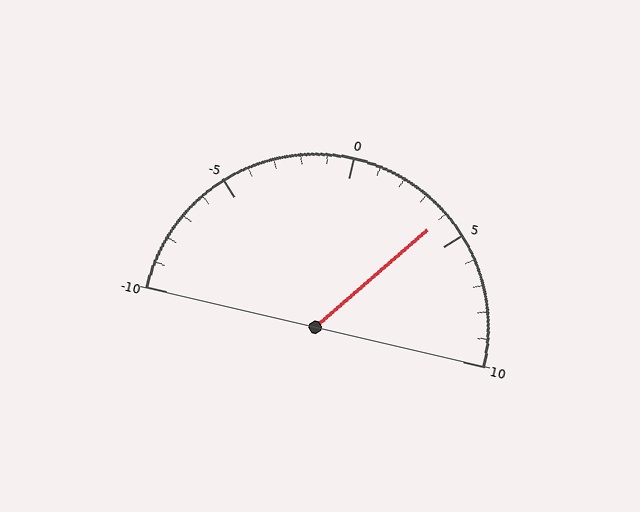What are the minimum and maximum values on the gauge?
The gauge ranges from -10 to 10.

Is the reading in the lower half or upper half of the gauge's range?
The reading is in the upper half of the range (-10 to 10).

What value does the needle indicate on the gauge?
The needle indicates approximately 4.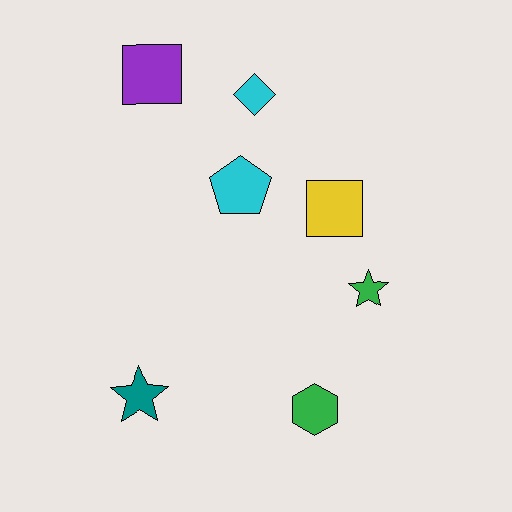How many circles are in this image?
There are no circles.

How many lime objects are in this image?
There are no lime objects.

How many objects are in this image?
There are 7 objects.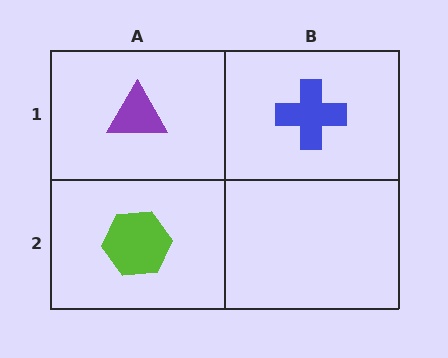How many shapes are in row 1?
2 shapes.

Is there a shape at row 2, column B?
No, that cell is empty.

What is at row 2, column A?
A lime hexagon.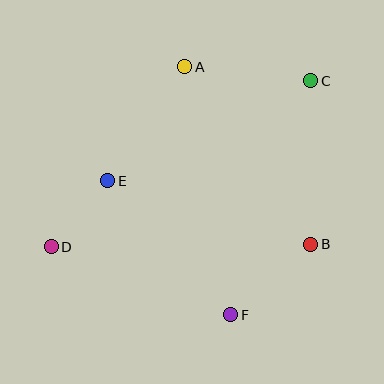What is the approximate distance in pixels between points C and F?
The distance between C and F is approximately 247 pixels.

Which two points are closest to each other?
Points D and E are closest to each other.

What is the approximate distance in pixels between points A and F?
The distance between A and F is approximately 252 pixels.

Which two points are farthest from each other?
Points C and D are farthest from each other.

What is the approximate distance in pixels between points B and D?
The distance between B and D is approximately 260 pixels.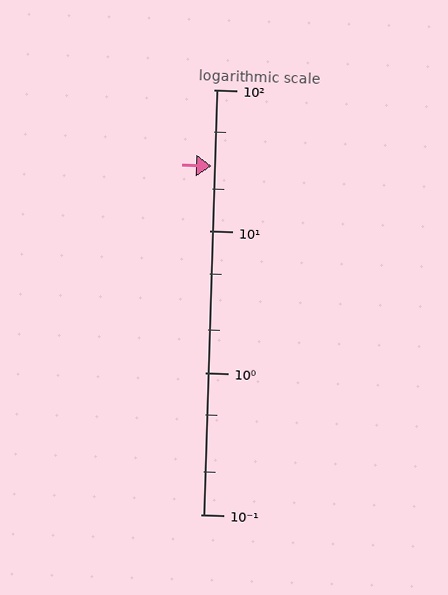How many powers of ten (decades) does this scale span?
The scale spans 3 decades, from 0.1 to 100.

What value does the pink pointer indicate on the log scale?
The pointer indicates approximately 29.